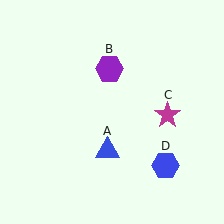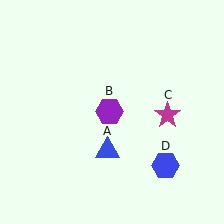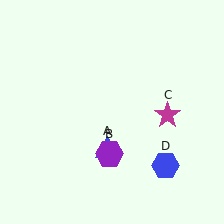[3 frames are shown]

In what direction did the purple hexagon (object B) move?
The purple hexagon (object B) moved down.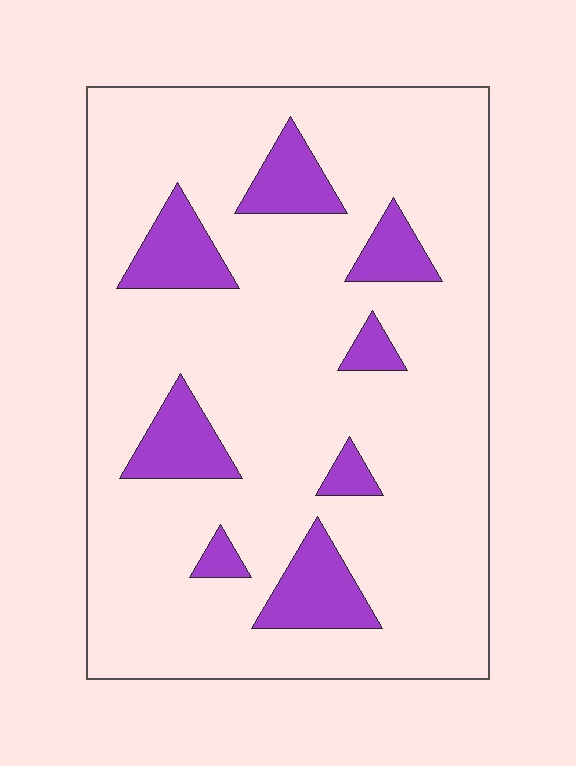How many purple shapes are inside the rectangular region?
8.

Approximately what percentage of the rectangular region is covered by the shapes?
Approximately 15%.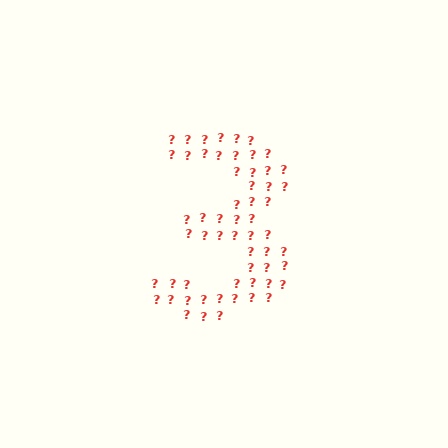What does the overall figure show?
The overall figure shows the digit 3.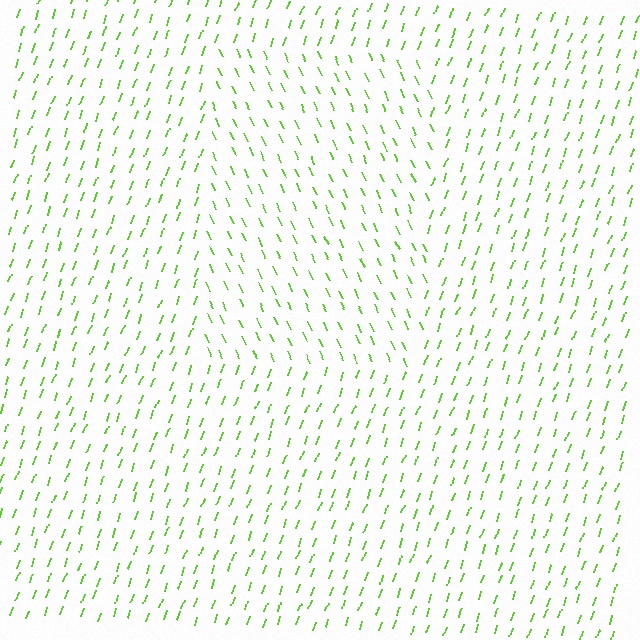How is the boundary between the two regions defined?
The boundary is defined purely by a change in line orientation (approximately 45 degrees difference). All lines are the same color and thickness.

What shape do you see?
I see a rectangle.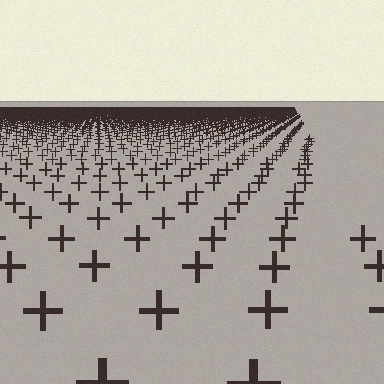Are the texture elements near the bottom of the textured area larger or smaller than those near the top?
Larger. Near the bottom, elements are closer to the viewer and appear at a bigger on-screen size.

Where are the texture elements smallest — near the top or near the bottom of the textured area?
Near the top.